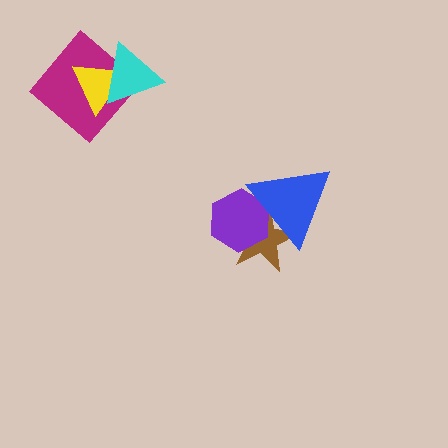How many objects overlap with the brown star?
2 objects overlap with the brown star.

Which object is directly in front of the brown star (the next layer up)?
The purple hexagon is directly in front of the brown star.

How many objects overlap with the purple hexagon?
2 objects overlap with the purple hexagon.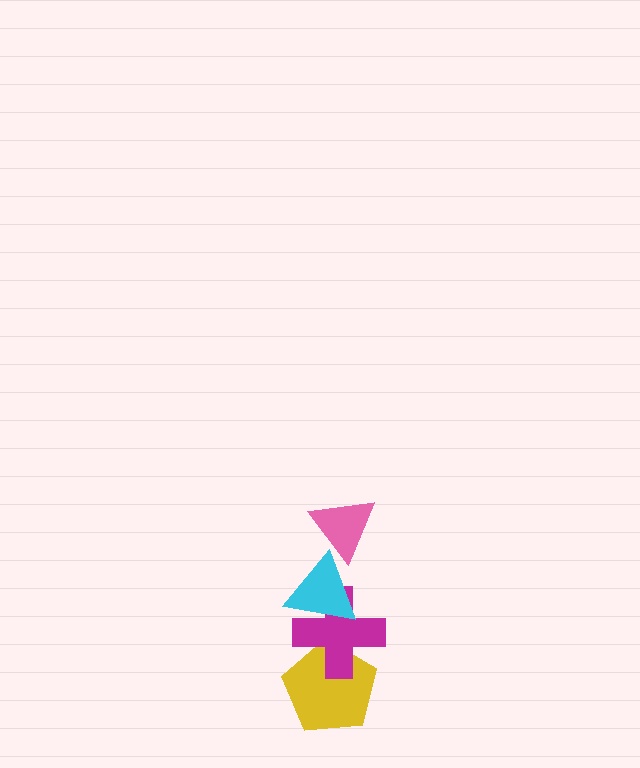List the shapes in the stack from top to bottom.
From top to bottom: the pink triangle, the cyan triangle, the magenta cross, the yellow pentagon.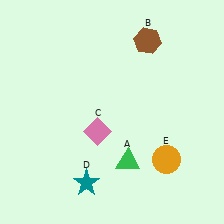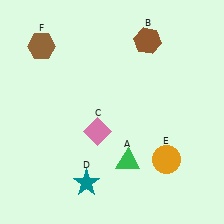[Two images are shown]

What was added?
A brown hexagon (F) was added in Image 2.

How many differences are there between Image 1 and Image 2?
There is 1 difference between the two images.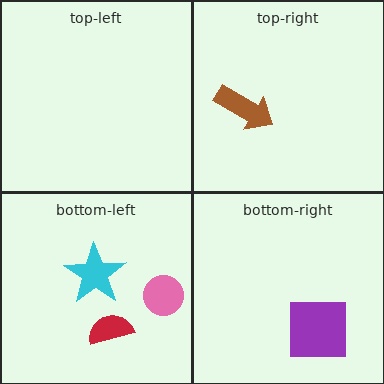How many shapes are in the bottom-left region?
3.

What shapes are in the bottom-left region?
The pink circle, the red semicircle, the cyan star.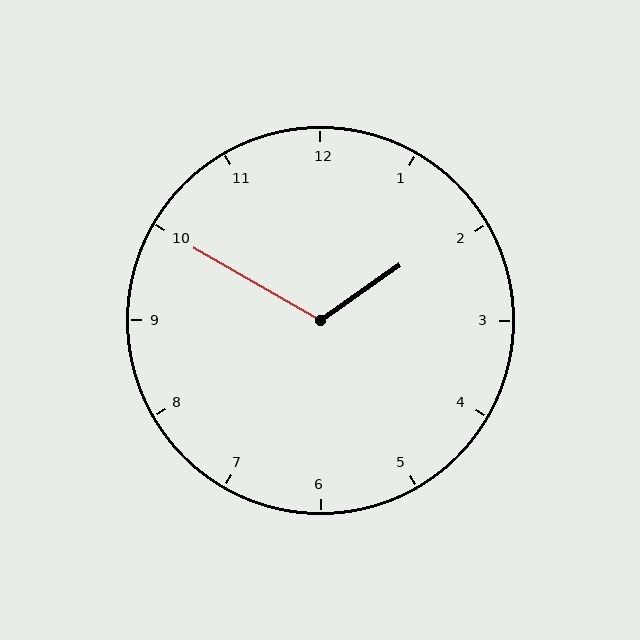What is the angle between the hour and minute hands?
Approximately 115 degrees.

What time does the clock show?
1:50.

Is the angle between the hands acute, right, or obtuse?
It is obtuse.